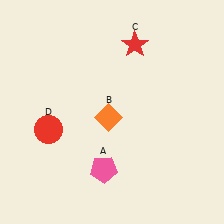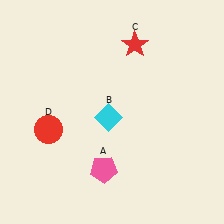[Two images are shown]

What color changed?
The diamond (B) changed from orange in Image 1 to cyan in Image 2.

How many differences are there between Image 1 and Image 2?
There is 1 difference between the two images.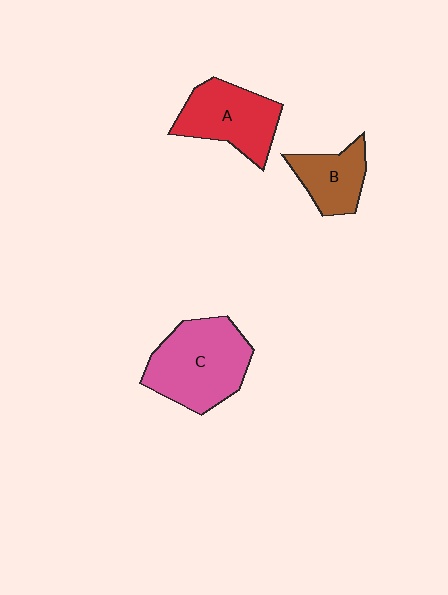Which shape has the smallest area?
Shape B (brown).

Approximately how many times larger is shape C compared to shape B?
Approximately 1.9 times.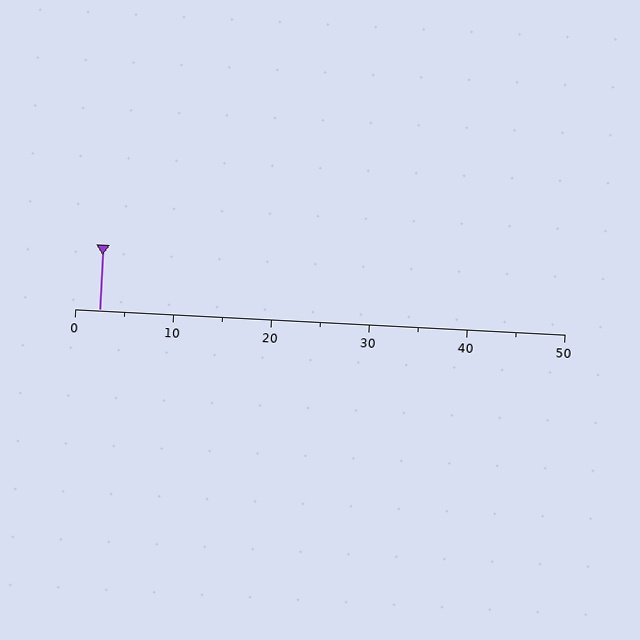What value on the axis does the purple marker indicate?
The marker indicates approximately 2.5.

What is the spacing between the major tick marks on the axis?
The major ticks are spaced 10 apart.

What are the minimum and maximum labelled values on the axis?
The axis runs from 0 to 50.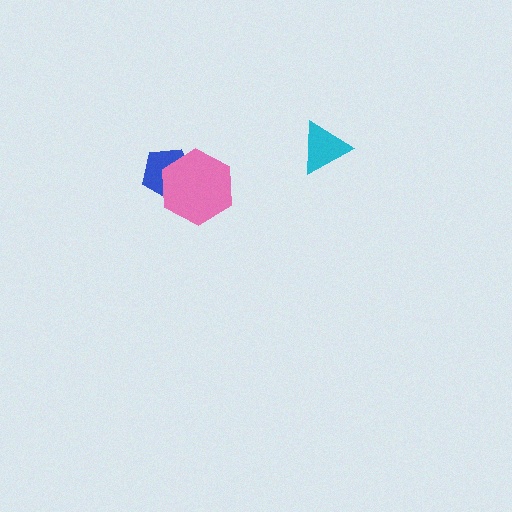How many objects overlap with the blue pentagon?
1 object overlaps with the blue pentagon.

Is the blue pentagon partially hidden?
Yes, it is partially covered by another shape.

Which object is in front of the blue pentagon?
The pink hexagon is in front of the blue pentagon.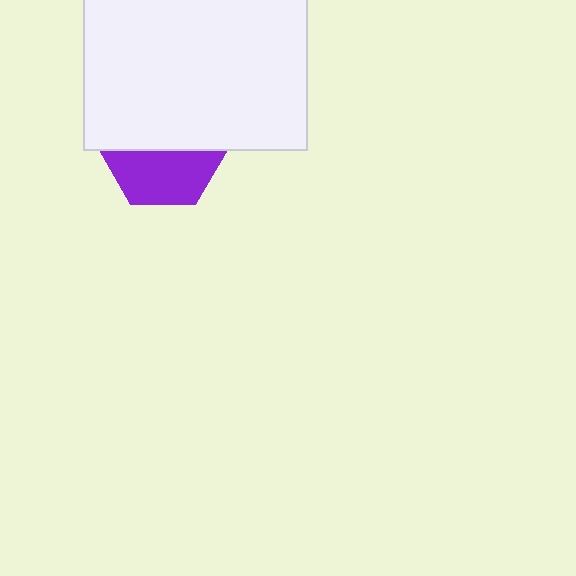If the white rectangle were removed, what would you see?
You would see the complete purple hexagon.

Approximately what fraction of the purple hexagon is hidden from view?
Roughly 53% of the purple hexagon is hidden behind the white rectangle.